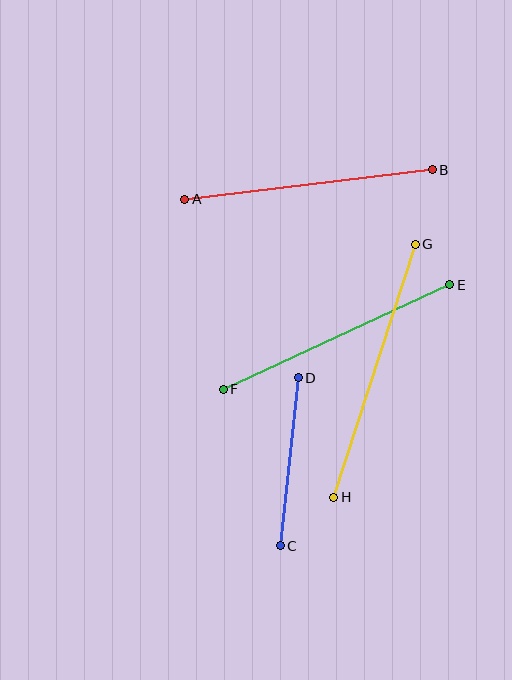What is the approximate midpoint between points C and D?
The midpoint is at approximately (289, 462) pixels.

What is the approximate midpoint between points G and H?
The midpoint is at approximately (374, 371) pixels.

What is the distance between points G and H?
The distance is approximately 266 pixels.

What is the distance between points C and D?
The distance is approximately 169 pixels.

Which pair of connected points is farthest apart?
Points G and H are farthest apart.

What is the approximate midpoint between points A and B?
The midpoint is at approximately (309, 184) pixels.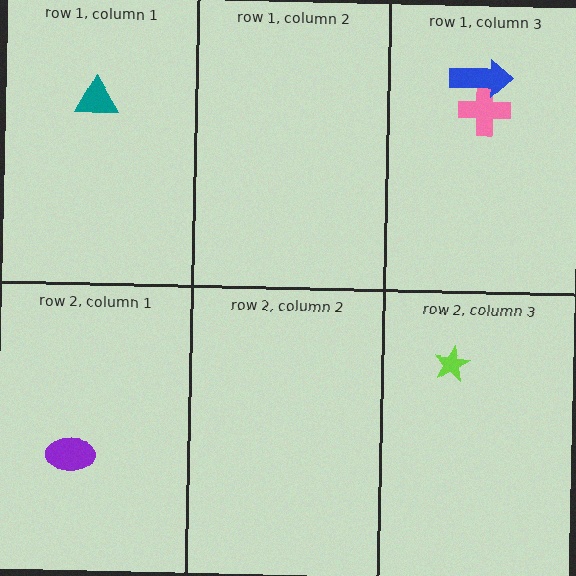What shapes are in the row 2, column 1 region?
The purple ellipse.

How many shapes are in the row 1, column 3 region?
2.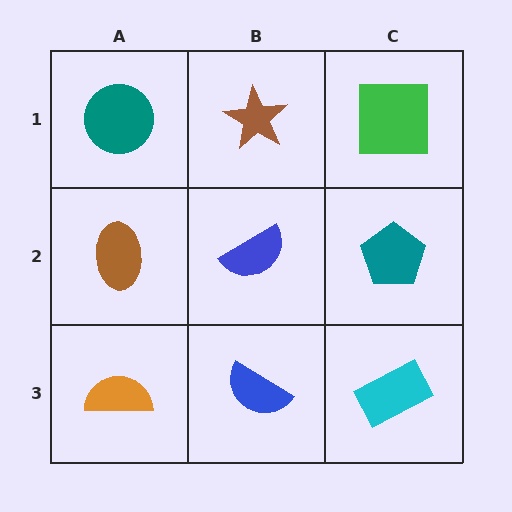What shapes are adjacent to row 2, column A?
A teal circle (row 1, column A), an orange semicircle (row 3, column A), a blue semicircle (row 2, column B).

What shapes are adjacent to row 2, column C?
A green square (row 1, column C), a cyan rectangle (row 3, column C), a blue semicircle (row 2, column B).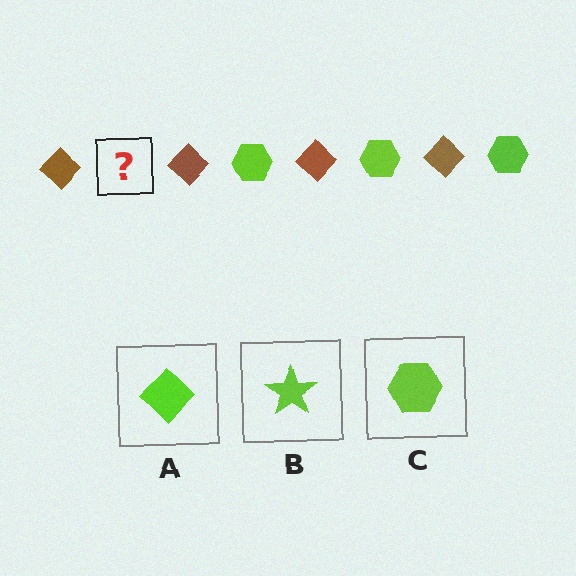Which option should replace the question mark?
Option C.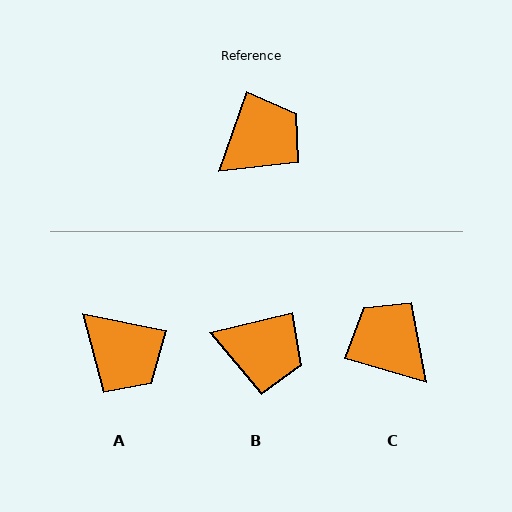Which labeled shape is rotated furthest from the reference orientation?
C, about 94 degrees away.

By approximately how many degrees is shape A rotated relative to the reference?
Approximately 82 degrees clockwise.